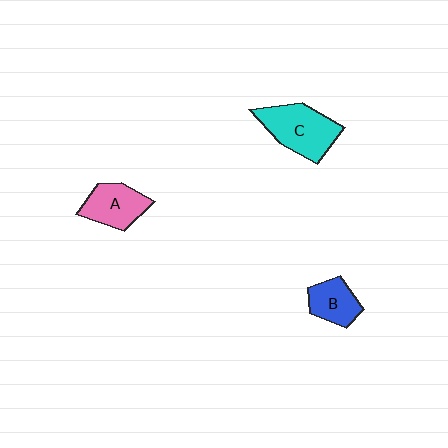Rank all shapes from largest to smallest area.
From largest to smallest: C (cyan), A (pink), B (blue).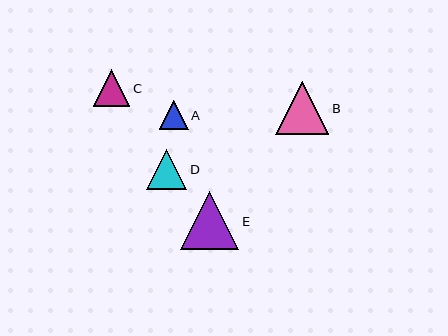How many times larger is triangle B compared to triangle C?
Triangle B is approximately 1.5 times the size of triangle C.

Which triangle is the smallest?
Triangle A is the smallest with a size of approximately 29 pixels.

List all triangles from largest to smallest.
From largest to smallest: E, B, D, C, A.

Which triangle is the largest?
Triangle E is the largest with a size of approximately 58 pixels.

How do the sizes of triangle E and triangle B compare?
Triangle E and triangle B are approximately the same size.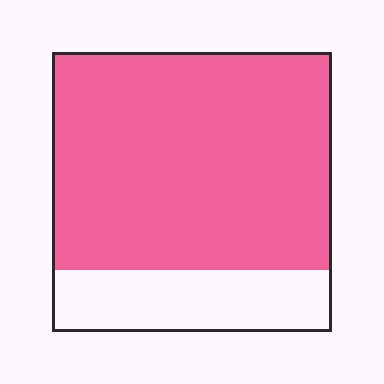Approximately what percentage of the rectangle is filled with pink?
Approximately 80%.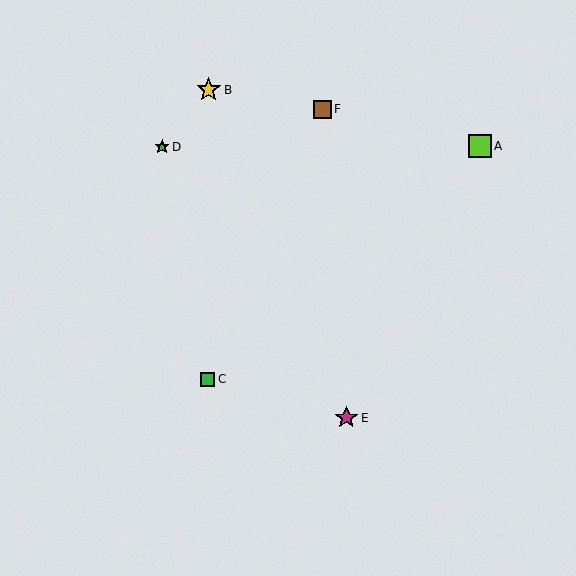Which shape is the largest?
The yellow star (labeled B) is the largest.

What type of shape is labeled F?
Shape F is a brown square.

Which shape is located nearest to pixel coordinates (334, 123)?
The brown square (labeled F) at (322, 109) is nearest to that location.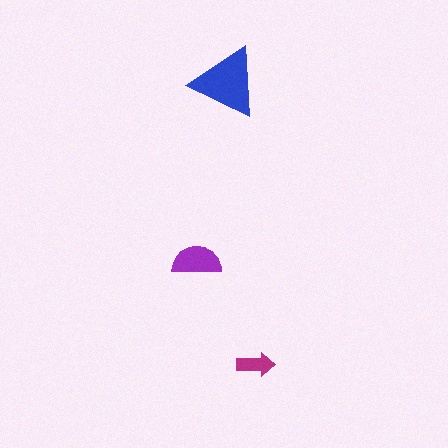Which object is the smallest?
The magenta arrow.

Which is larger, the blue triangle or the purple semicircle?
The blue triangle.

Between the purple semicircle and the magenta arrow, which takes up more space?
The purple semicircle.